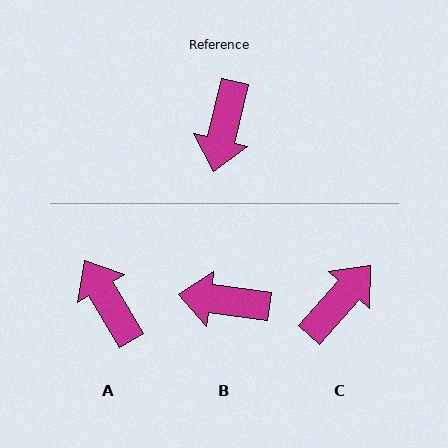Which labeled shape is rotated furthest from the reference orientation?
C, about 152 degrees away.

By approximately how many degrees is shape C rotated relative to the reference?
Approximately 152 degrees counter-clockwise.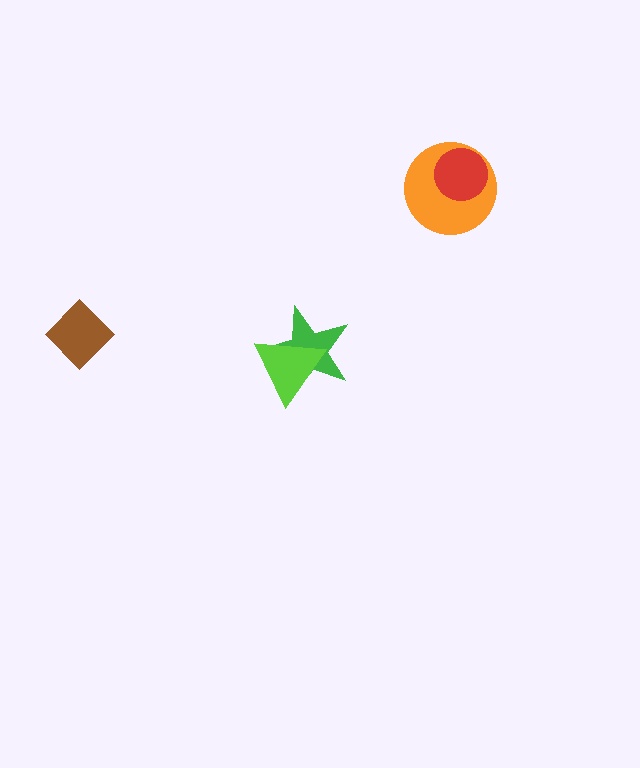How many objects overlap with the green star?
1 object overlaps with the green star.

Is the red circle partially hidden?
No, no other shape covers it.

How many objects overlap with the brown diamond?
0 objects overlap with the brown diamond.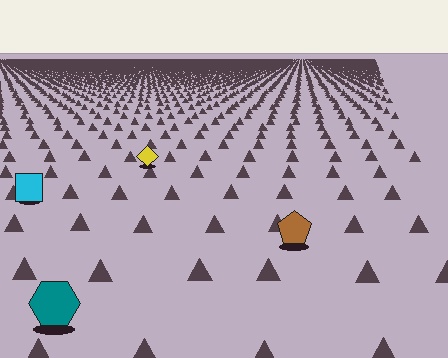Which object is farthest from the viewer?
The yellow diamond is farthest from the viewer. It appears smaller and the ground texture around it is denser.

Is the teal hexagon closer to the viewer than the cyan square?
Yes. The teal hexagon is closer — you can tell from the texture gradient: the ground texture is coarser near it.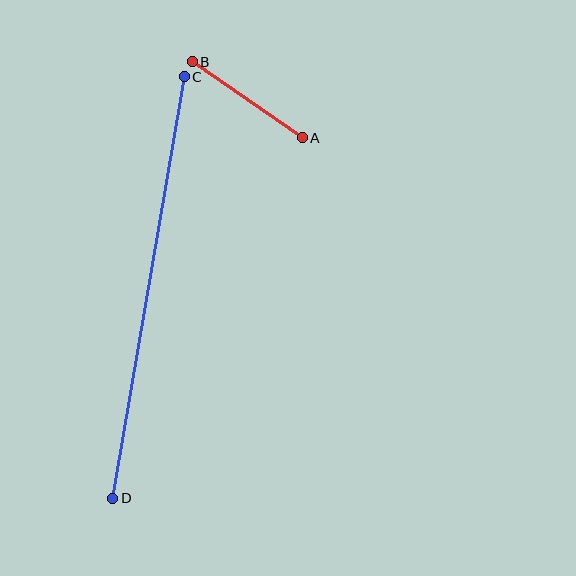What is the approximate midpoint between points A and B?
The midpoint is at approximately (247, 100) pixels.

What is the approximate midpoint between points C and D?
The midpoint is at approximately (149, 288) pixels.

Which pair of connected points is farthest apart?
Points C and D are farthest apart.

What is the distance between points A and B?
The distance is approximately 133 pixels.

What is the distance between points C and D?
The distance is approximately 427 pixels.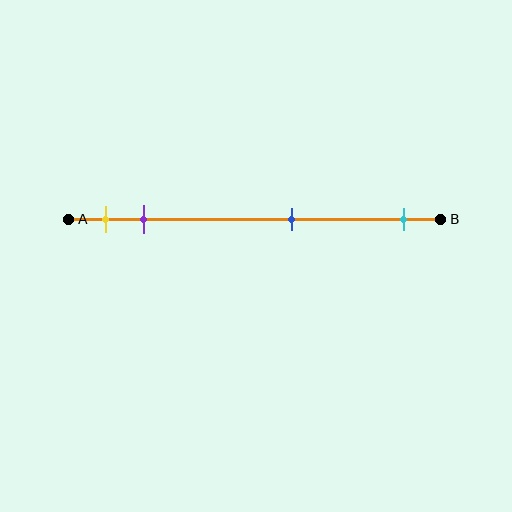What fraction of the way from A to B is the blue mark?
The blue mark is approximately 60% (0.6) of the way from A to B.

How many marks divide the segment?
There are 4 marks dividing the segment.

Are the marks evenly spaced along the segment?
No, the marks are not evenly spaced.